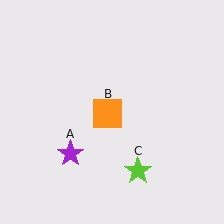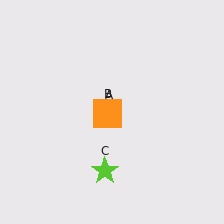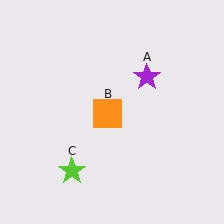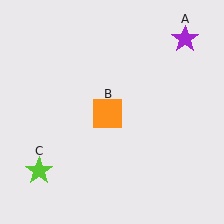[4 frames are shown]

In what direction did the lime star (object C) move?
The lime star (object C) moved left.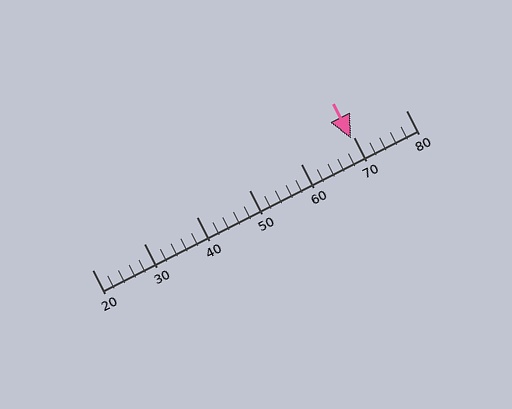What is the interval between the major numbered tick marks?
The major tick marks are spaced 10 units apart.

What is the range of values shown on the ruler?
The ruler shows values from 20 to 80.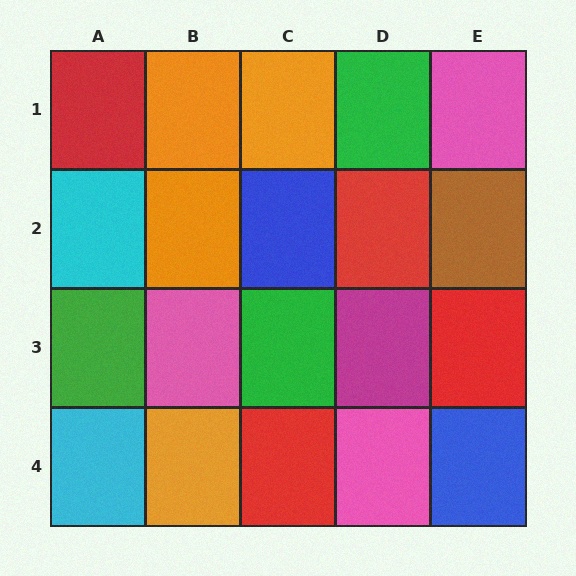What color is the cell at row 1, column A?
Red.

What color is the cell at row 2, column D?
Red.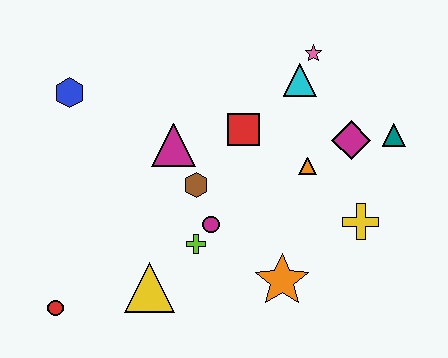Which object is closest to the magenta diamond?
The teal triangle is closest to the magenta diamond.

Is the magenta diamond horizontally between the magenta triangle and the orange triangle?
No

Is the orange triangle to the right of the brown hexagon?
Yes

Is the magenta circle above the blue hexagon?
No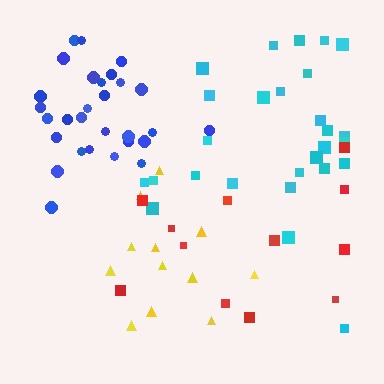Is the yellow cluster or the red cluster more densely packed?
Yellow.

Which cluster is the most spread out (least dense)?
Red.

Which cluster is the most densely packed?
Blue.